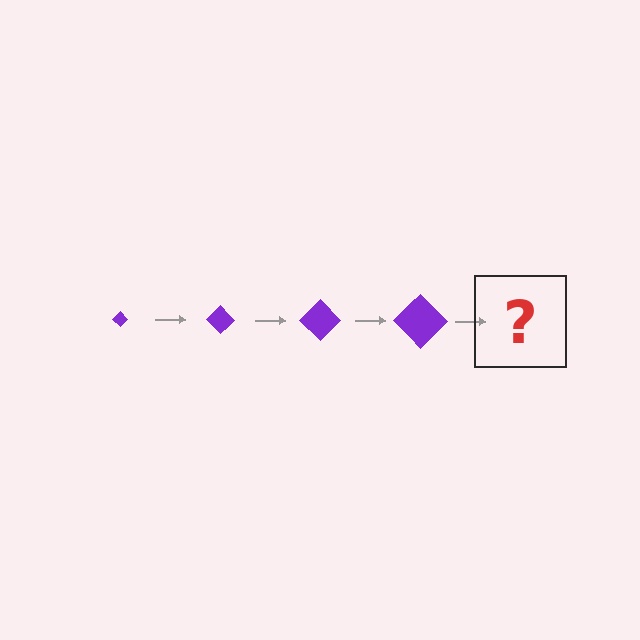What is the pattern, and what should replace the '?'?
The pattern is that the diamond gets progressively larger each step. The '?' should be a purple diamond, larger than the previous one.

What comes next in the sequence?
The next element should be a purple diamond, larger than the previous one.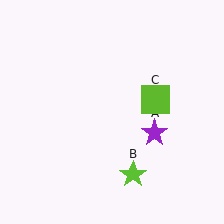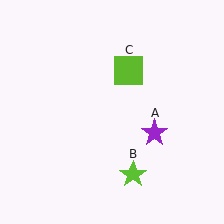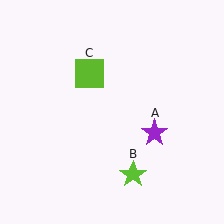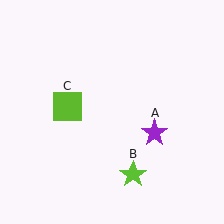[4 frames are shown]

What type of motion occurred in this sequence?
The lime square (object C) rotated counterclockwise around the center of the scene.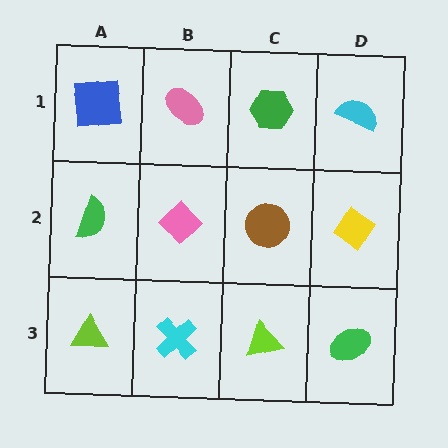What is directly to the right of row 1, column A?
A pink ellipse.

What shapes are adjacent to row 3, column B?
A pink diamond (row 2, column B), a lime triangle (row 3, column A), a lime triangle (row 3, column C).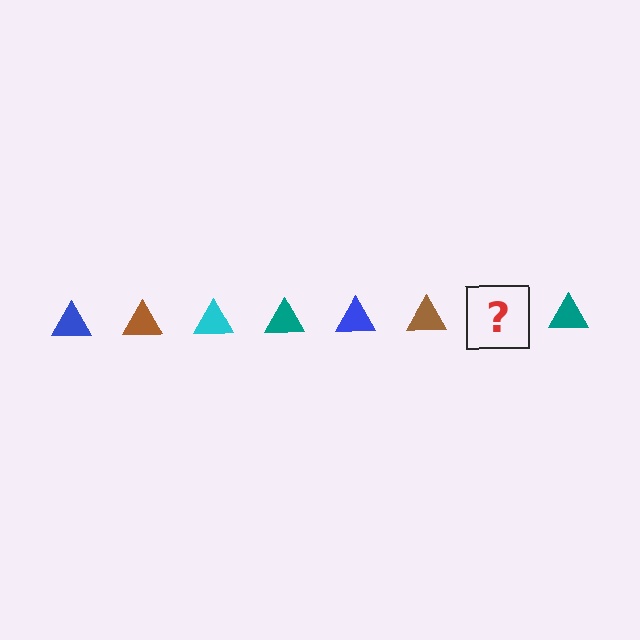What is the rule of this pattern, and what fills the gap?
The rule is that the pattern cycles through blue, brown, cyan, teal triangles. The gap should be filled with a cyan triangle.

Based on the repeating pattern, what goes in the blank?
The blank should be a cyan triangle.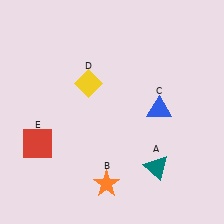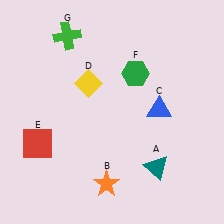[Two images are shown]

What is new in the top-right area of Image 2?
A green hexagon (F) was added in the top-right area of Image 2.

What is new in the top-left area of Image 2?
A green cross (G) was added in the top-left area of Image 2.